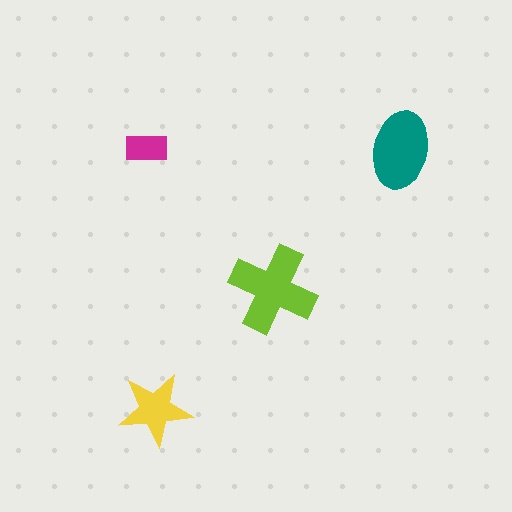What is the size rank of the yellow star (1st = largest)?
3rd.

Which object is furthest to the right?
The teal ellipse is rightmost.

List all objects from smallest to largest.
The magenta rectangle, the yellow star, the teal ellipse, the lime cross.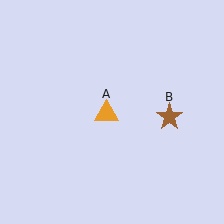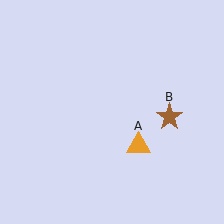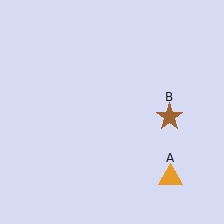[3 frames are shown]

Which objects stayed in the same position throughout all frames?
Brown star (object B) remained stationary.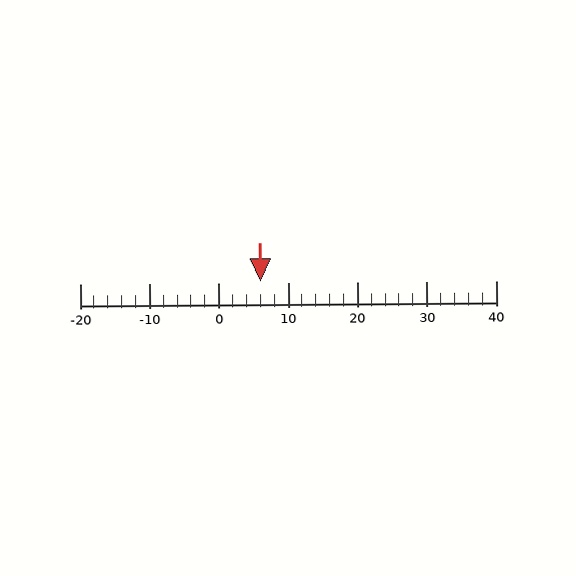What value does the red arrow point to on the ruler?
The red arrow points to approximately 6.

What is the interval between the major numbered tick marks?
The major tick marks are spaced 10 units apart.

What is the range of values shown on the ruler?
The ruler shows values from -20 to 40.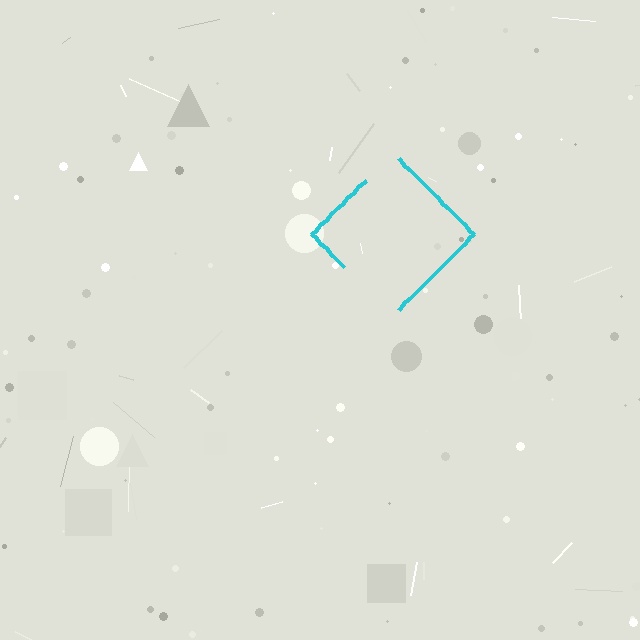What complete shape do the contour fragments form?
The contour fragments form a diamond.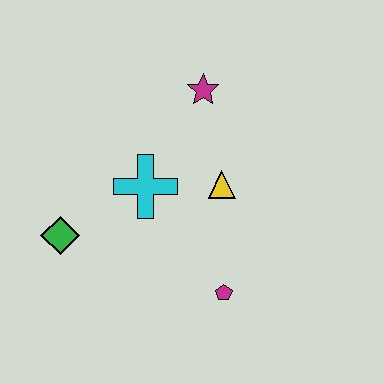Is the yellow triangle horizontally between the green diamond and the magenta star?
No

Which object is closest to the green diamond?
The cyan cross is closest to the green diamond.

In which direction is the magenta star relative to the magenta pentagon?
The magenta star is above the magenta pentagon.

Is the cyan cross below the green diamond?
No